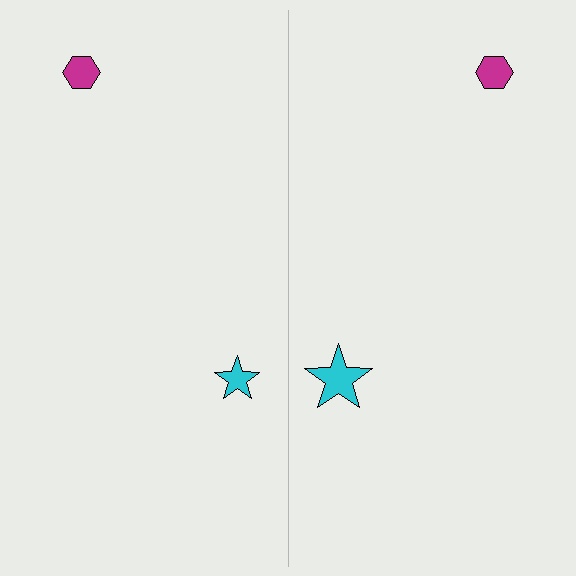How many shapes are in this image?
There are 4 shapes in this image.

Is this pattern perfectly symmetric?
No, the pattern is not perfectly symmetric. The cyan star on the right side has a different size than its mirror counterpart.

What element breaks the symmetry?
The cyan star on the right side has a different size than its mirror counterpart.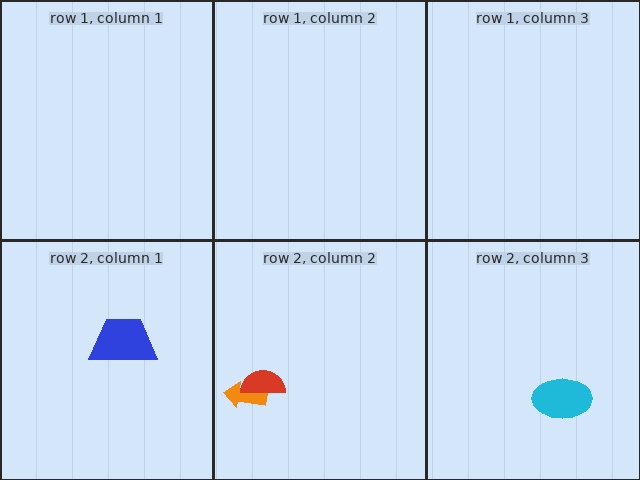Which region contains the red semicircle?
The row 2, column 2 region.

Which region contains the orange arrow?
The row 2, column 2 region.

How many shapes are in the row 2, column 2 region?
2.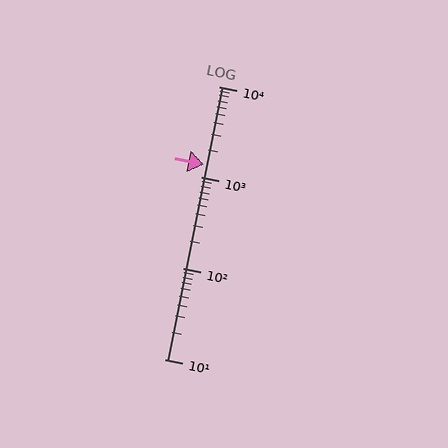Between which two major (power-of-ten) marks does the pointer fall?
The pointer is between 1000 and 10000.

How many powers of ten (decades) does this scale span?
The scale spans 3 decades, from 10 to 10000.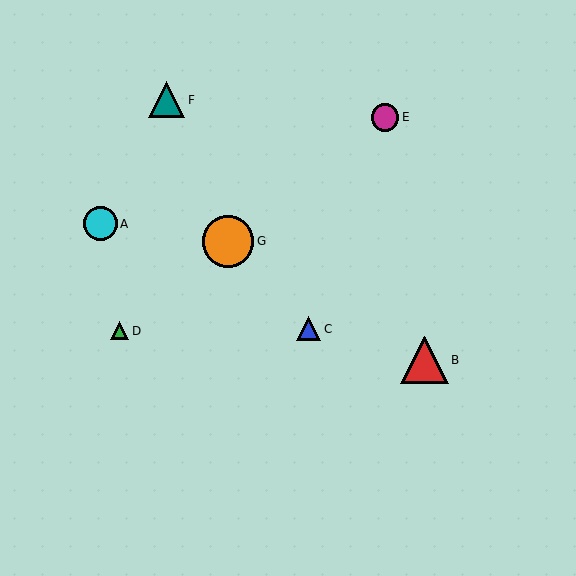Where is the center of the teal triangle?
The center of the teal triangle is at (167, 100).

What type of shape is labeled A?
Shape A is a cyan circle.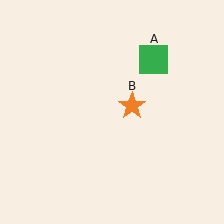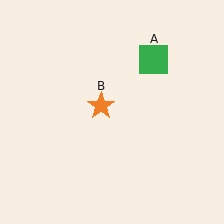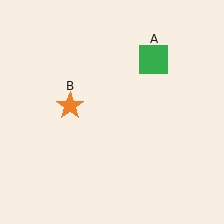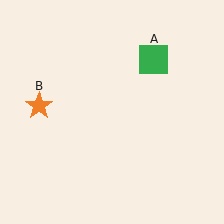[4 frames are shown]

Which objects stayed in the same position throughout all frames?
Green square (object A) remained stationary.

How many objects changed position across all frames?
1 object changed position: orange star (object B).